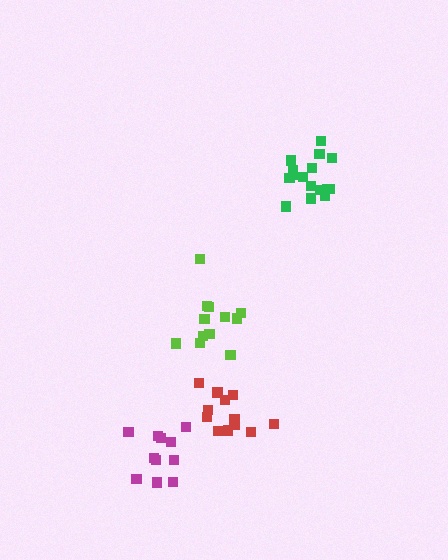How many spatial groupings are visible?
There are 4 spatial groupings.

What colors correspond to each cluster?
The clusters are colored: lime, green, magenta, red.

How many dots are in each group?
Group 1: 12 dots, Group 2: 16 dots, Group 3: 11 dots, Group 4: 12 dots (51 total).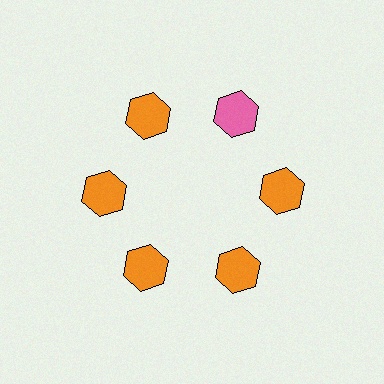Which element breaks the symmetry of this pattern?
The pink hexagon at roughly the 1 o'clock position breaks the symmetry. All other shapes are orange hexagons.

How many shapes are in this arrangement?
There are 6 shapes arranged in a ring pattern.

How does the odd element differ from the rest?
It has a different color: pink instead of orange.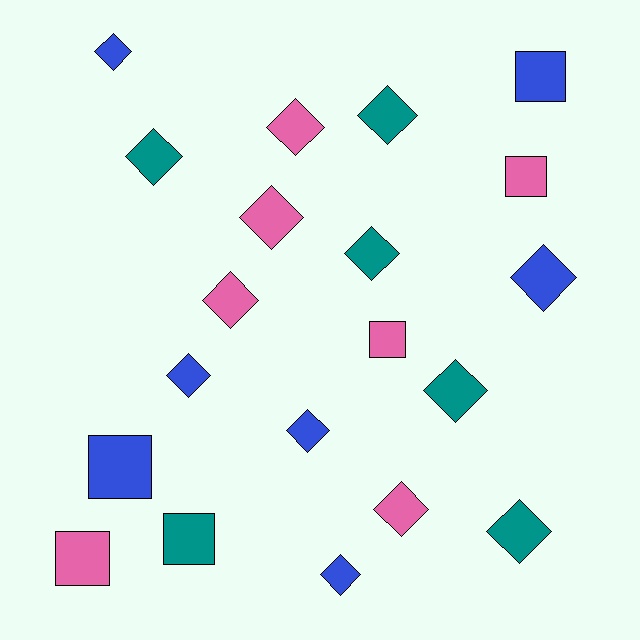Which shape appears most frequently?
Diamond, with 14 objects.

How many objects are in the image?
There are 20 objects.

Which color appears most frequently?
Pink, with 7 objects.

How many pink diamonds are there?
There are 4 pink diamonds.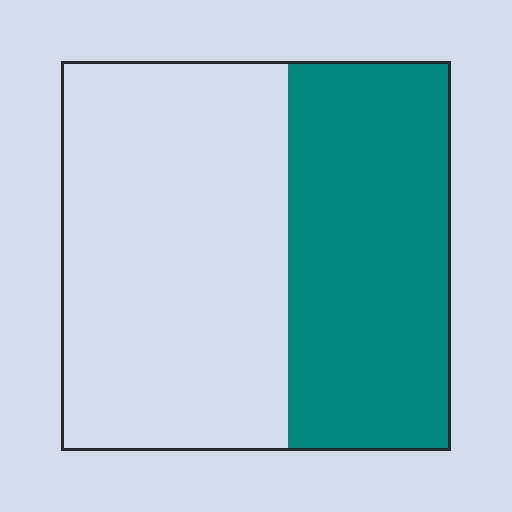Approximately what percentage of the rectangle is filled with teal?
Approximately 40%.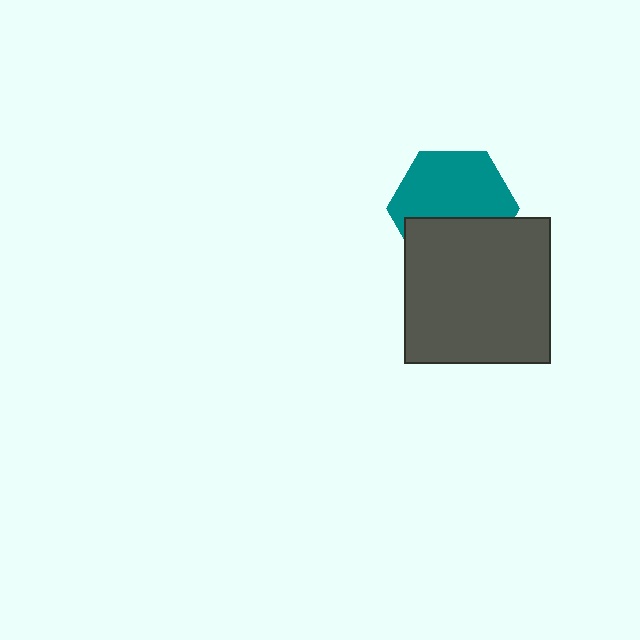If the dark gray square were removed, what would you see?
You would see the complete teal hexagon.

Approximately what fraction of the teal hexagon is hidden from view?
Roughly 39% of the teal hexagon is hidden behind the dark gray square.